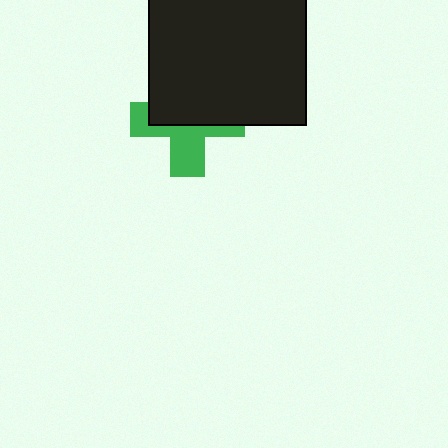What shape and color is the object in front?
The object in front is a black rectangle.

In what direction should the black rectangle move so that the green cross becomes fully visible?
The black rectangle should move up. That is the shortest direction to clear the overlap and leave the green cross fully visible.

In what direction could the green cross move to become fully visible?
The green cross could move down. That would shift it out from behind the black rectangle entirely.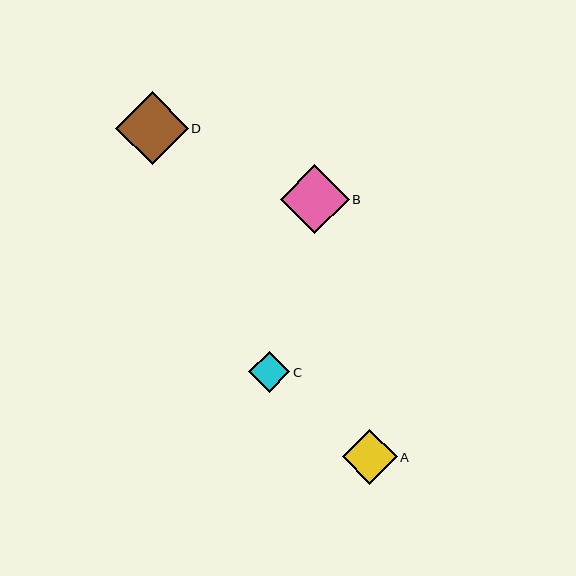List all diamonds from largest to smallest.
From largest to smallest: D, B, A, C.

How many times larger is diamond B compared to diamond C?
Diamond B is approximately 1.7 times the size of diamond C.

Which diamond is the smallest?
Diamond C is the smallest with a size of approximately 42 pixels.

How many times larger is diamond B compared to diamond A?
Diamond B is approximately 1.3 times the size of diamond A.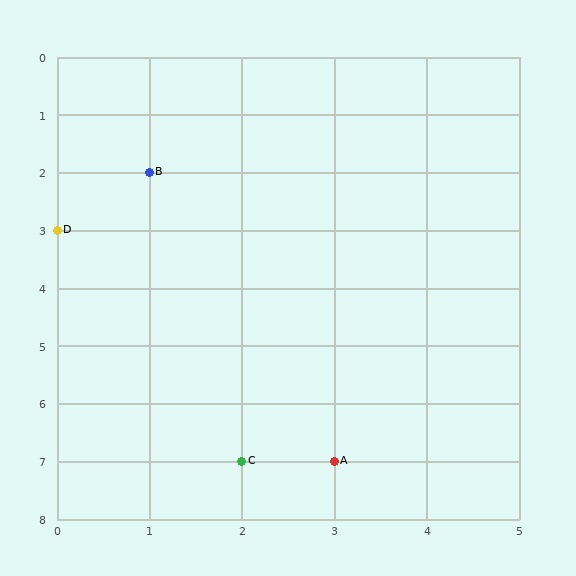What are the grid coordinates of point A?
Point A is at grid coordinates (3, 7).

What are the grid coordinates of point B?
Point B is at grid coordinates (1, 2).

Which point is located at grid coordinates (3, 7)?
Point A is at (3, 7).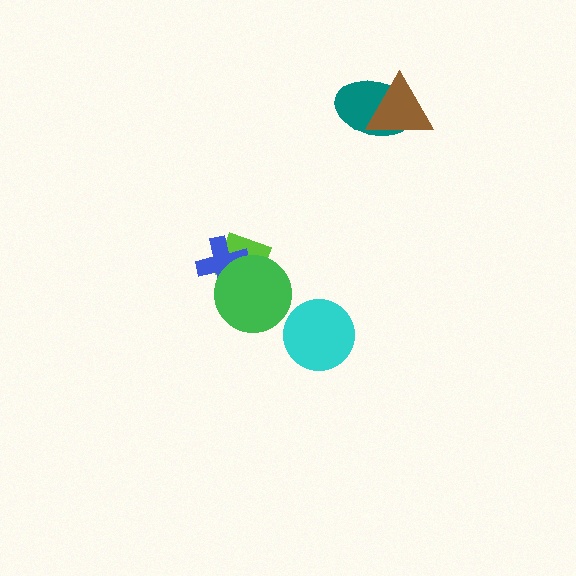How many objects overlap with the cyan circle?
0 objects overlap with the cyan circle.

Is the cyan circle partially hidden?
No, no other shape covers it.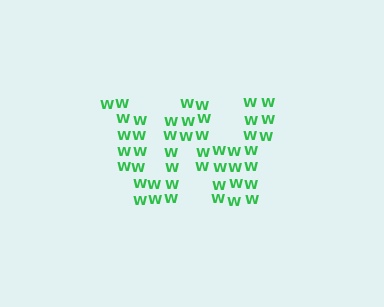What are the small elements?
The small elements are letter W's.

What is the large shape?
The large shape is the letter W.